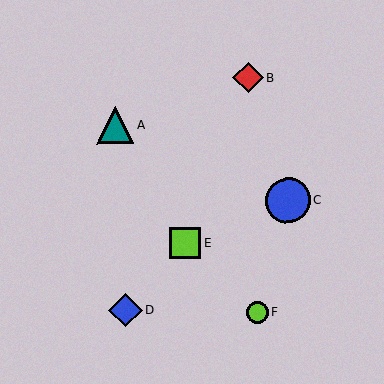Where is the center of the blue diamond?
The center of the blue diamond is at (125, 310).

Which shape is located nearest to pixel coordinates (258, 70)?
The red diamond (labeled B) at (248, 78) is nearest to that location.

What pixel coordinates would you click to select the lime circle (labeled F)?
Click at (257, 312) to select the lime circle F.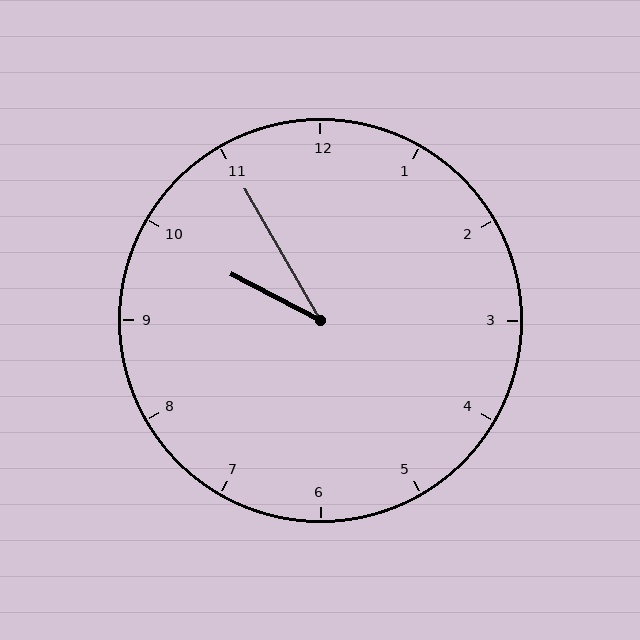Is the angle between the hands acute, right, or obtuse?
It is acute.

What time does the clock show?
9:55.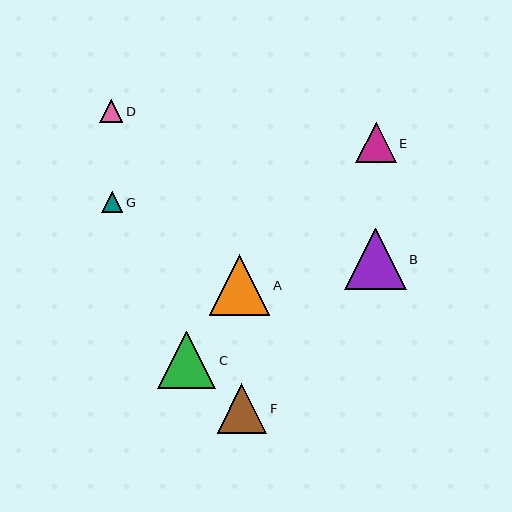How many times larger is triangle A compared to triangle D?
Triangle A is approximately 2.6 times the size of triangle D.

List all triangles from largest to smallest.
From largest to smallest: B, A, C, F, E, D, G.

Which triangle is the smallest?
Triangle G is the smallest with a size of approximately 21 pixels.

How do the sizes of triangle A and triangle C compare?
Triangle A and triangle C are approximately the same size.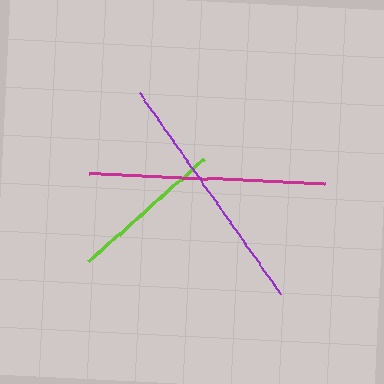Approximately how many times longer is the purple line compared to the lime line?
The purple line is approximately 1.6 times the length of the lime line.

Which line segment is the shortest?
The lime line is the shortest at approximately 154 pixels.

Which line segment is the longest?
The purple line is the longest at approximately 246 pixels.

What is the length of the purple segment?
The purple segment is approximately 246 pixels long.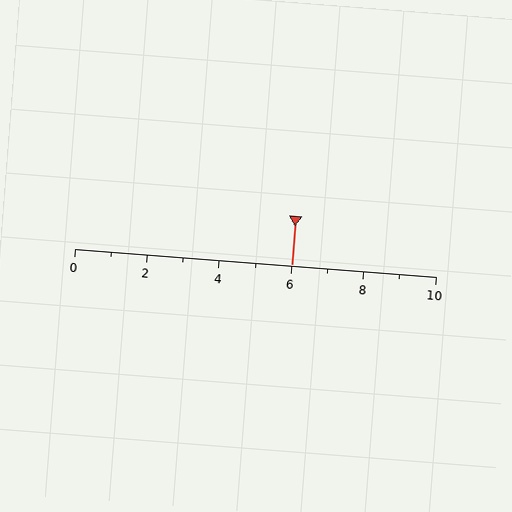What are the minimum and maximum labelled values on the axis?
The axis runs from 0 to 10.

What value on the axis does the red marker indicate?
The marker indicates approximately 6.